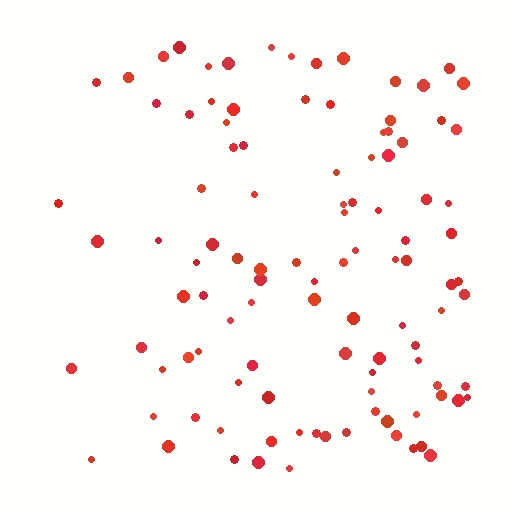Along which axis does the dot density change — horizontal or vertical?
Horizontal.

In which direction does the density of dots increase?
From left to right, with the right side densest.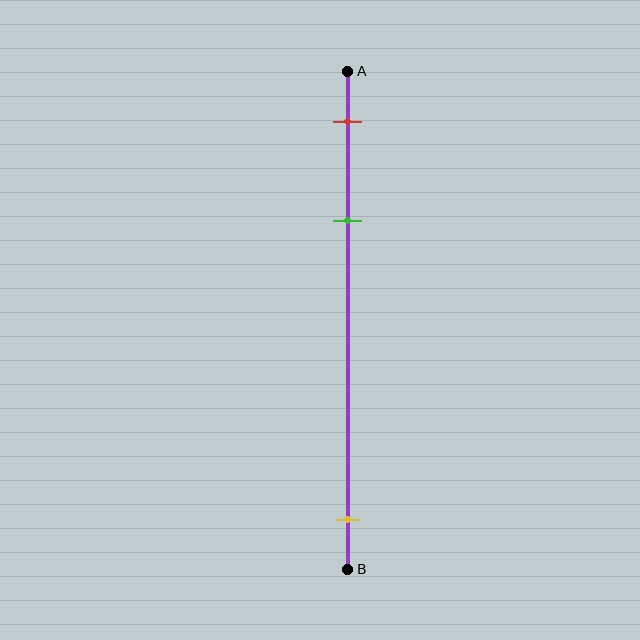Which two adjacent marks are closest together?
The red and green marks are the closest adjacent pair.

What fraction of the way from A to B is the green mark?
The green mark is approximately 30% (0.3) of the way from A to B.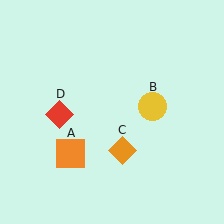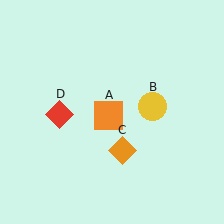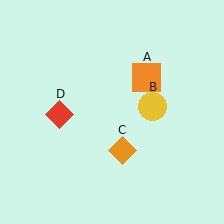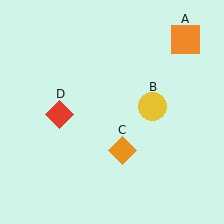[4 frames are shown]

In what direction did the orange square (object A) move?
The orange square (object A) moved up and to the right.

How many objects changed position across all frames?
1 object changed position: orange square (object A).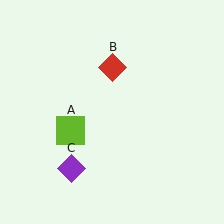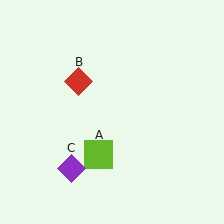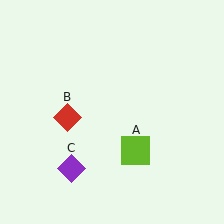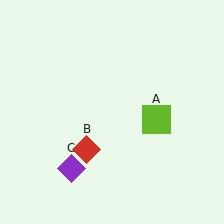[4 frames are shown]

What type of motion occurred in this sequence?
The lime square (object A), red diamond (object B) rotated counterclockwise around the center of the scene.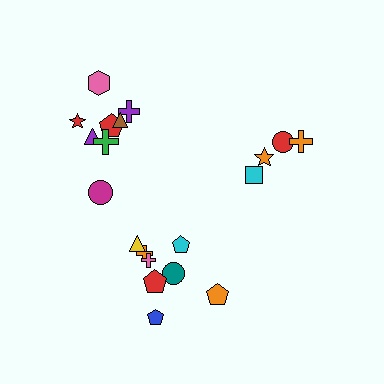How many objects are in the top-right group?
There are 4 objects.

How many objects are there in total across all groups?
There are 20 objects.